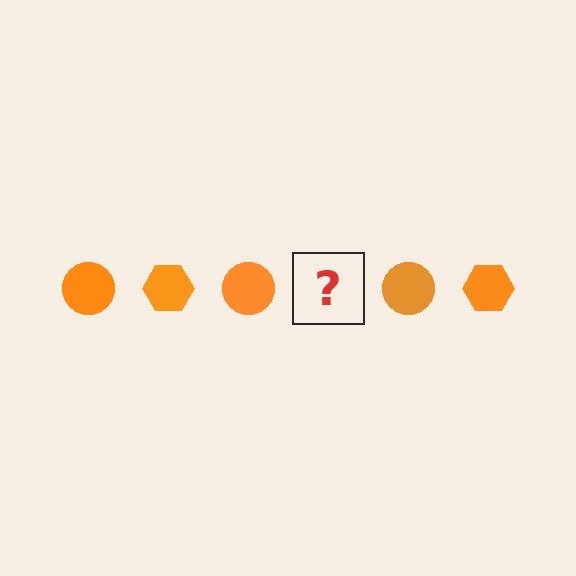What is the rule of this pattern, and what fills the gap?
The rule is that the pattern cycles through circle, hexagon shapes in orange. The gap should be filled with an orange hexagon.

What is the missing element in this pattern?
The missing element is an orange hexagon.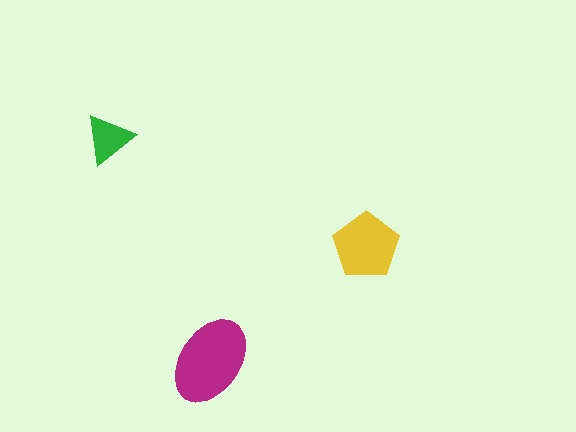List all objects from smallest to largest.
The green triangle, the yellow pentagon, the magenta ellipse.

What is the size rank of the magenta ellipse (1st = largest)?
1st.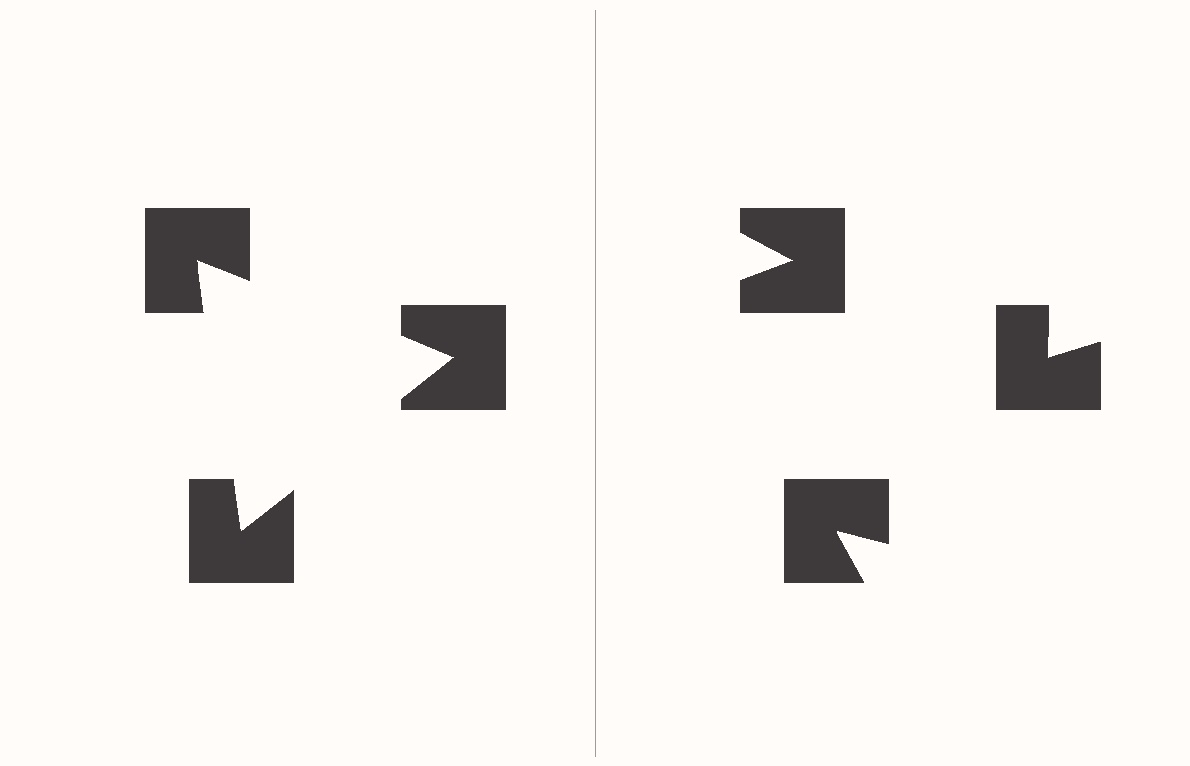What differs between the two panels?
The notched squares are positioned identically on both sides; only the wedge orientations differ. On the left they align to a triangle; on the right they are misaligned.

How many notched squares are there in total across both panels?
6 — 3 on each side.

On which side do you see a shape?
An illusory triangle appears on the left side. On the right side the wedge cuts are rotated, so no coherent shape forms.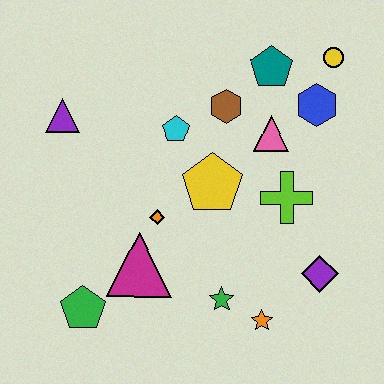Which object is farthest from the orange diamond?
The yellow circle is farthest from the orange diamond.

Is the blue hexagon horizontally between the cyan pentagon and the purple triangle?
No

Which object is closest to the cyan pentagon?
The brown hexagon is closest to the cyan pentagon.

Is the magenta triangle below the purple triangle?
Yes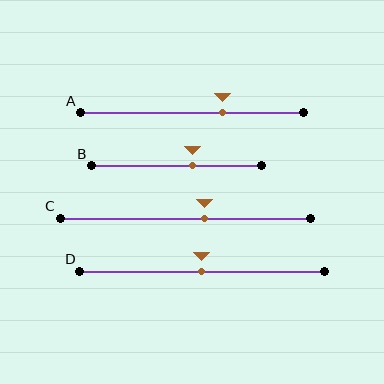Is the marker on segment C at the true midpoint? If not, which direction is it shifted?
No, the marker on segment C is shifted to the right by about 8% of the segment length.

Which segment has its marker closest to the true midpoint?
Segment D has its marker closest to the true midpoint.